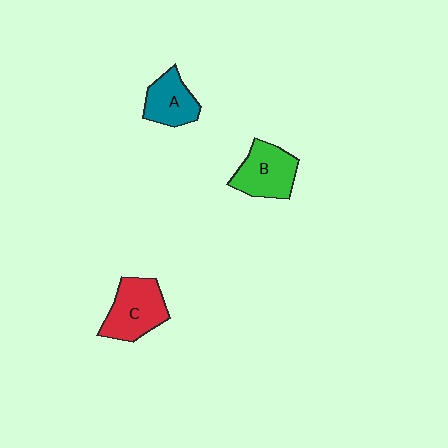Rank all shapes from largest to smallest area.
From largest to smallest: C (red), B (green), A (teal).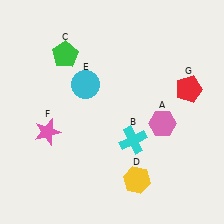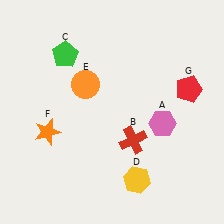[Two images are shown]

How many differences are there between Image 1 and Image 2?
There are 3 differences between the two images.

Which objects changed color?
B changed from cyan to red. E changed from cyan to orange. F changed from pink to orange.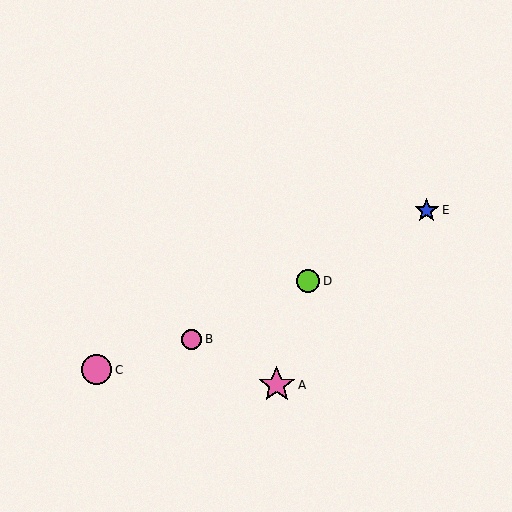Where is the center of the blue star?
The center of the blue star is at (427, 210).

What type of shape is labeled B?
Shape B is a pink circle.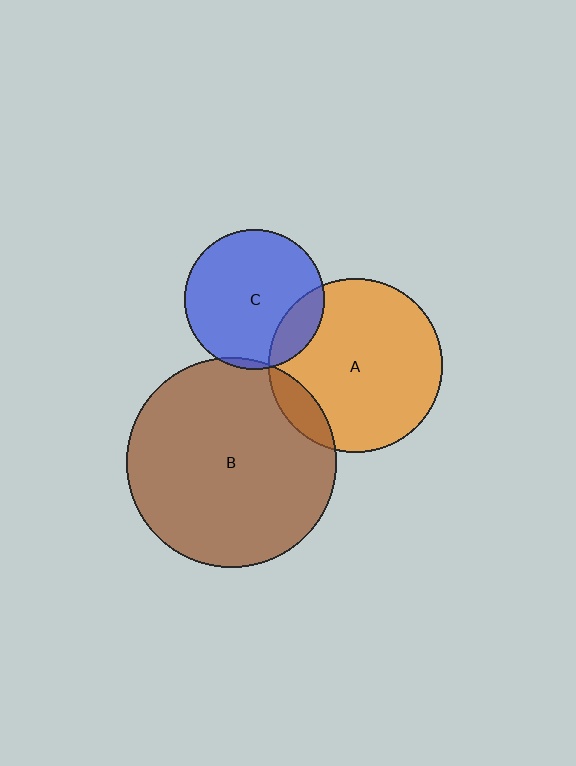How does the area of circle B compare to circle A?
Approximately 1.5 times.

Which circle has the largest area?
Circle B (brown).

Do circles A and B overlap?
Yes.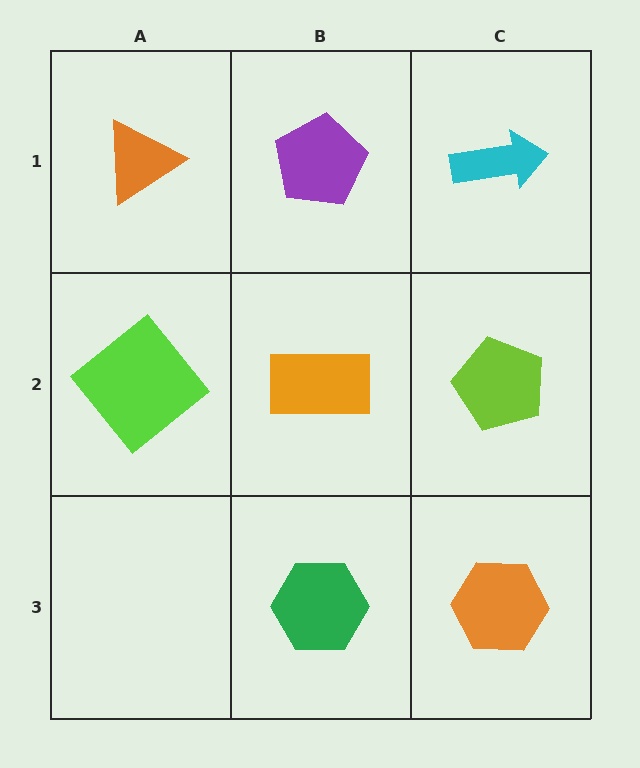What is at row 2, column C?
A lime pentagon.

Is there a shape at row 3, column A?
No, that cell is empty.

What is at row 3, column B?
A green hexagon.